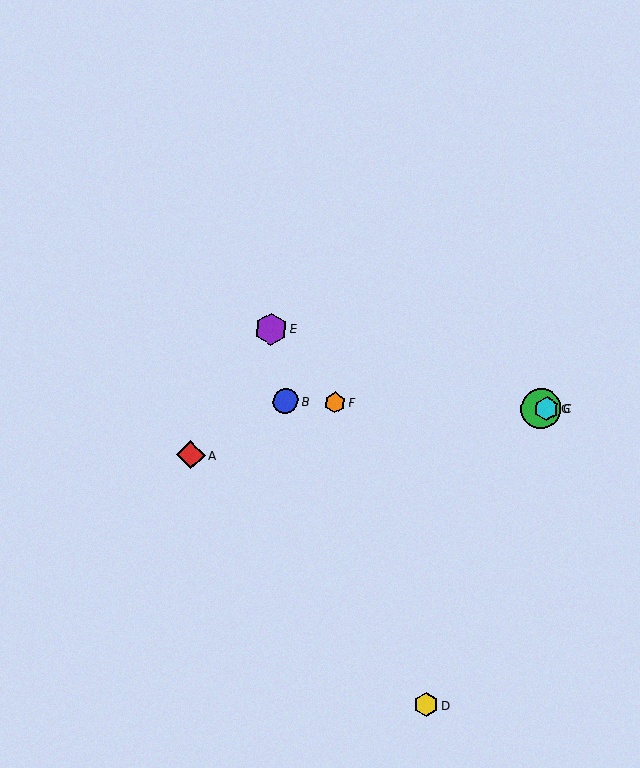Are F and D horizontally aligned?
No, F is at y≈403 and D is at y≈705.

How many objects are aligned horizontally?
4 objects (B, C, F, G) are aligned horizontally.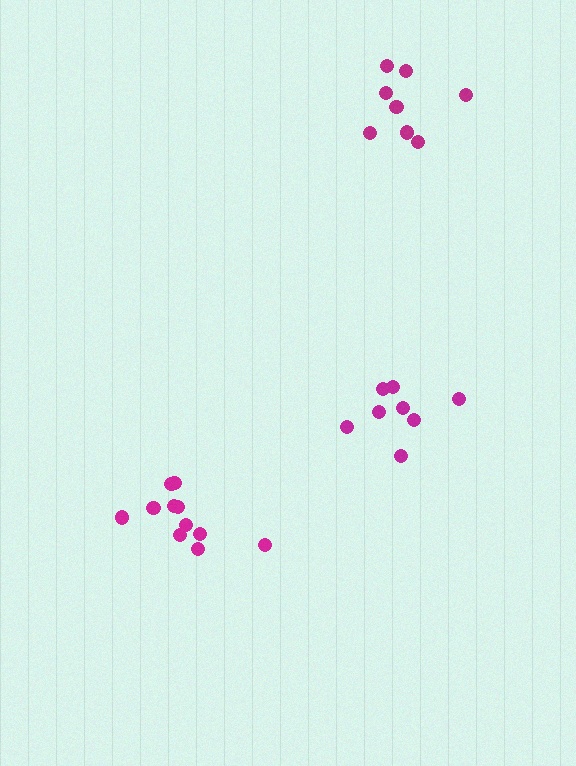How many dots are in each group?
Group 1: 8 dots, Group 2: 11 dots, Group 3: 8 dots (27 total).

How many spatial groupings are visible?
There are 3 spatial groupings.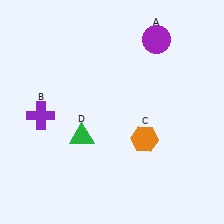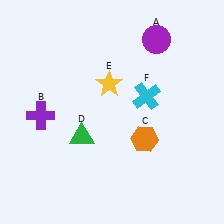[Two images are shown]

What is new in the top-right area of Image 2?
A cyan cross (F) was added in the top-right area of Image 2.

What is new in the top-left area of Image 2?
A yellow star (E) was added in the top-left area of Image 2.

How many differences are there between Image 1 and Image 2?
There are 2 differences between the two images.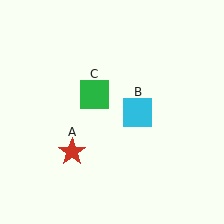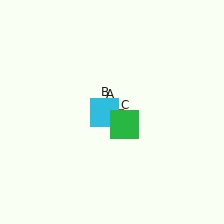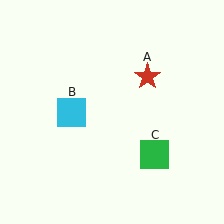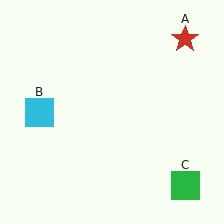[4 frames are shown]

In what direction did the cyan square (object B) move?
The cyan square (object B) moved left.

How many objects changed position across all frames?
3 objects changed position: red star (object A), cyan square (object B), green square (object C).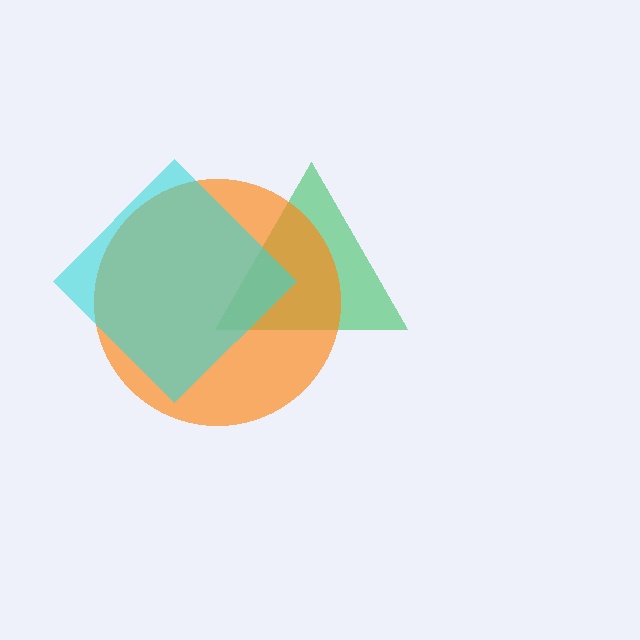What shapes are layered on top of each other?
The layered shapes are: a green triangle, an orange circle, a cyan diamond.